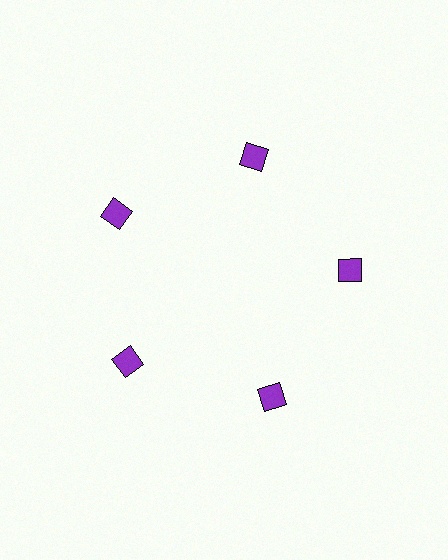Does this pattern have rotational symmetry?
Yes, this pattern has 5-fold rotational symmetry. It looks the same after rotating 72 degrees around the center.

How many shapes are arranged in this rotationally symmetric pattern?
There are 5 shapes, arranged in 5 groups of 1.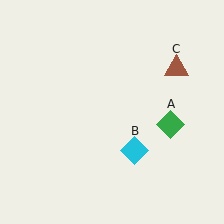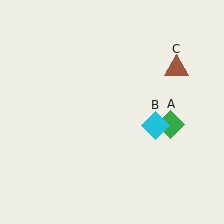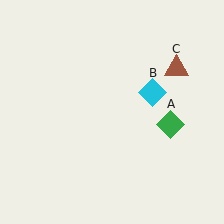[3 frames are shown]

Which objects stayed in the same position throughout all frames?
Green diamond (object A) and brown triangle (object C) remained stationary.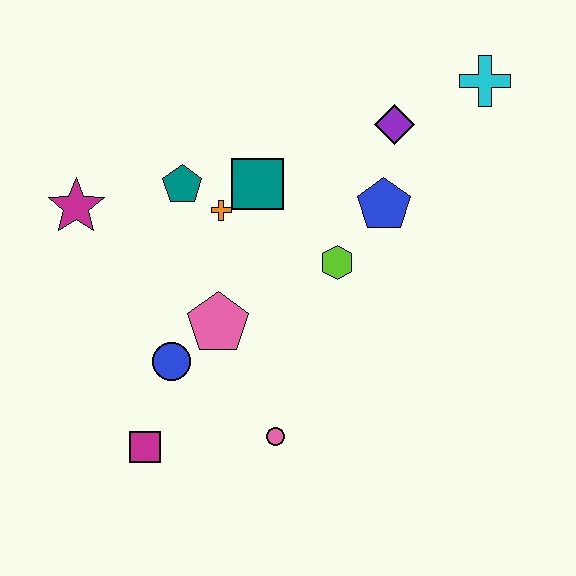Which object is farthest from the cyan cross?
The magenta square is farthest from the cyan cross.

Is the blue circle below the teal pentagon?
Yes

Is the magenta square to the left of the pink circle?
Yes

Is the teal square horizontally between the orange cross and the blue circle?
No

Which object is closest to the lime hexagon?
The blue pentagon is closest to the lime hexagon.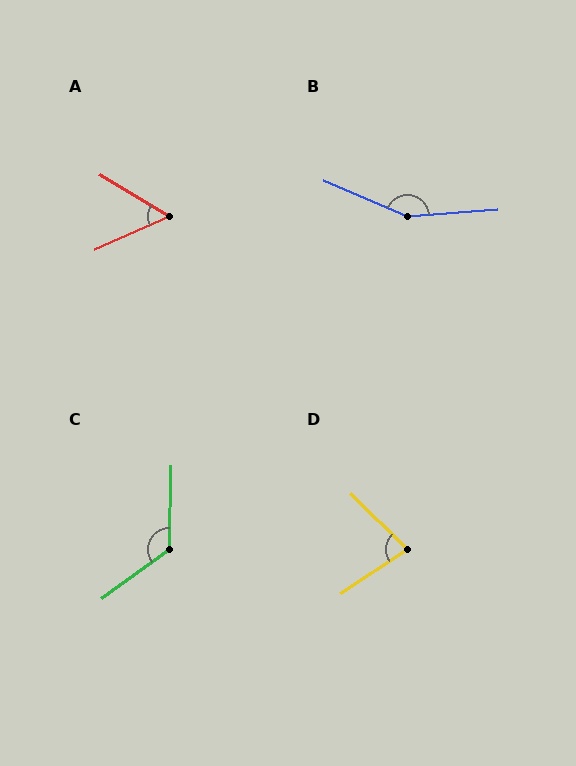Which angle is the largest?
B, at approximately 152 degrees.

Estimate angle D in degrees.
Approximately 79 degrees.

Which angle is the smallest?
A, at approximately 55 degrees.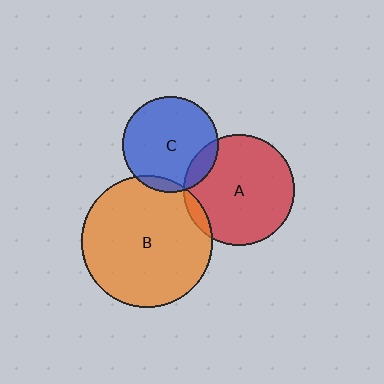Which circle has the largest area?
Circle B (orange).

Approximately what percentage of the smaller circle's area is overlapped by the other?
Approximately 15%.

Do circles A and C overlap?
Yes.